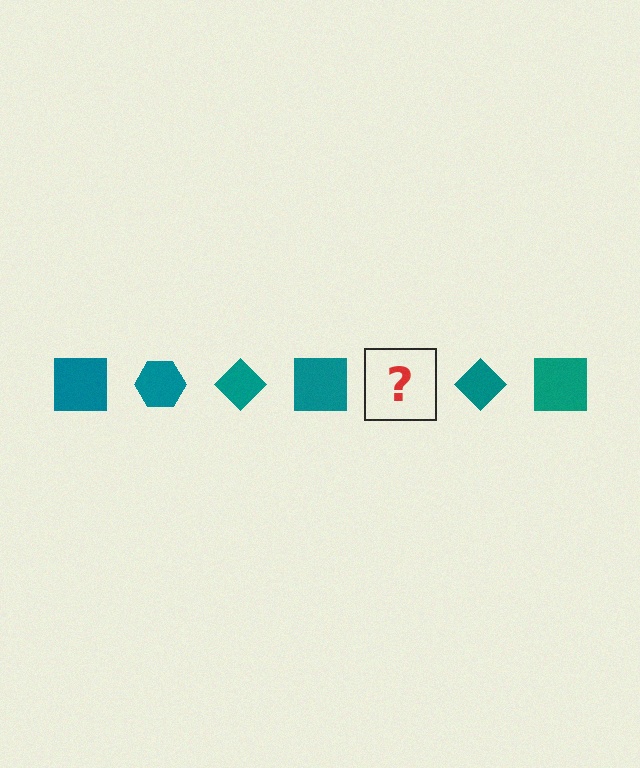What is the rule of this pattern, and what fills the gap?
The rule is that the pattern cycles through square, hexagon, diamond shapes in teal. The gap should be filled with a teal hexagon.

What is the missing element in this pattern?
The missing element is a teal hexagon.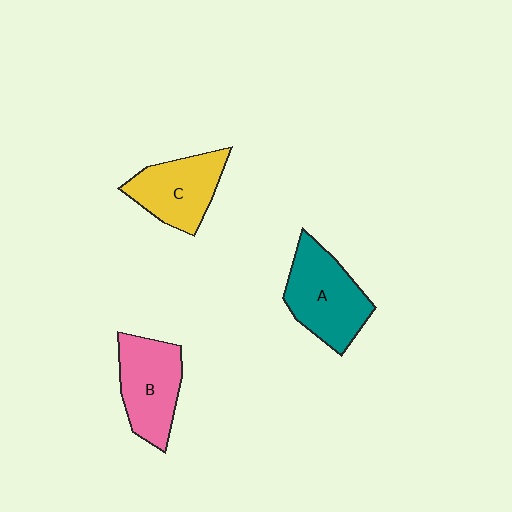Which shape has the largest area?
Shape A (teal).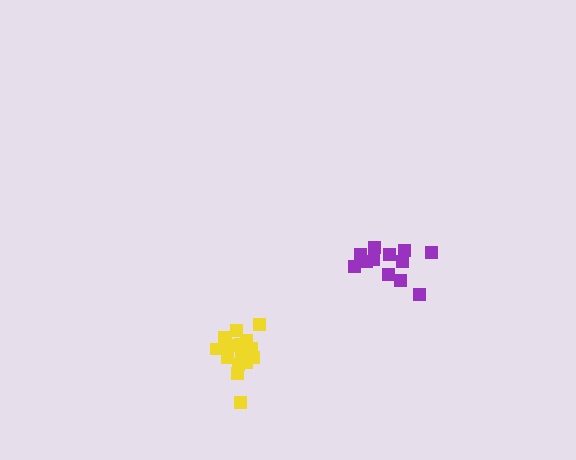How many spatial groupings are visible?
There are 2 spatial groupings.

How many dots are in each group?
Group 1: 12 dots, Group 2: 17 dots (29 total).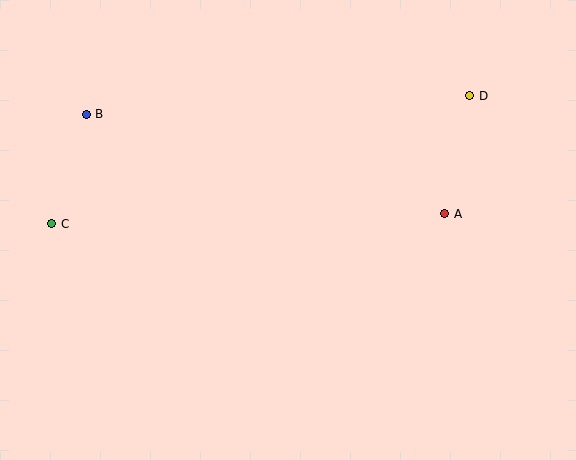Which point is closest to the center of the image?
Point A at (445, 214) is closest to the center.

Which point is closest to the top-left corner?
Point B is closest to the top-left corner.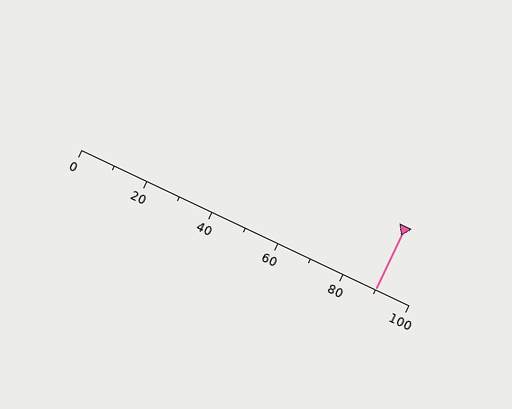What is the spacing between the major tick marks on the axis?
The major ticks are spaced 20 apart.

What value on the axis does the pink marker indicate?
The marker indicates approximately 90.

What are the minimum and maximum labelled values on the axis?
The axis runs from 0 to 100.